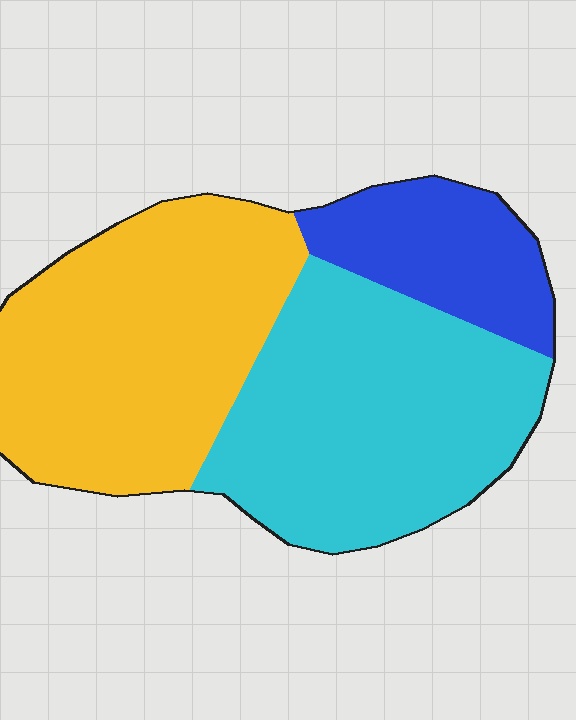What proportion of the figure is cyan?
Cyan takes up about two fifths (2/5) of the figure.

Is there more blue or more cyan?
Cyan.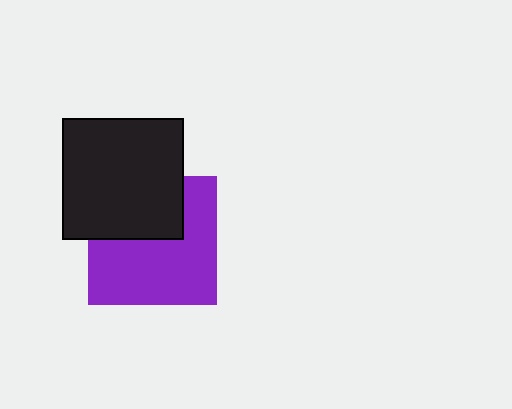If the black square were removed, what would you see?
You would see the complete purple square.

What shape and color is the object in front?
The object in front is a black square.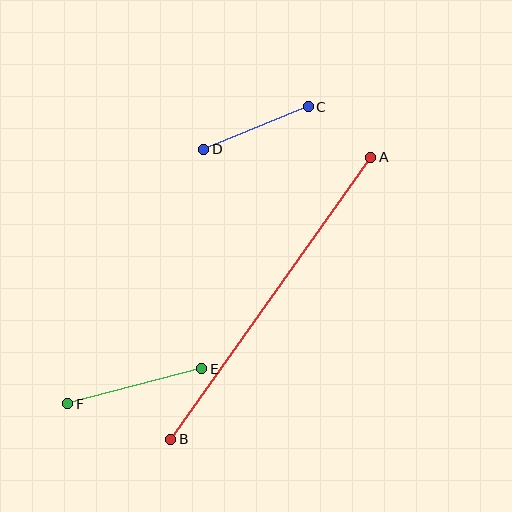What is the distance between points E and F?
The distance is approximately 139 pixels.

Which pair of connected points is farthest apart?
Points A and B are farthest apart.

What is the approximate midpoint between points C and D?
The midpoint is at approximately (256, 128) pixels.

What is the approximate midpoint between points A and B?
The midpoint is at approximately (271, 298) pixels.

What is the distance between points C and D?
The distance is approximately 113 pixels.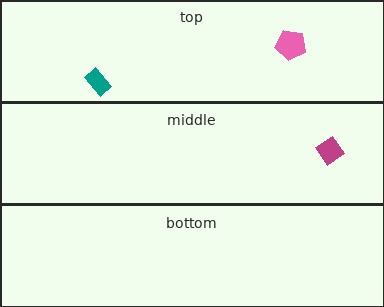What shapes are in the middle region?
The magenta diamond.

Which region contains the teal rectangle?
The top region.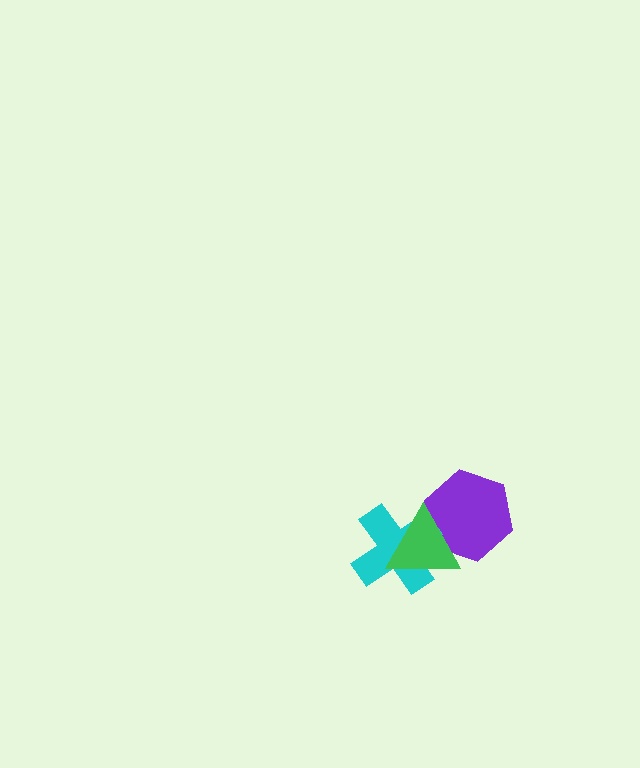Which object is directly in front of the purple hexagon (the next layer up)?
The cyan cross is directly in front of the purple hexagon.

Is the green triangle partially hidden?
No, no other shape covers it.